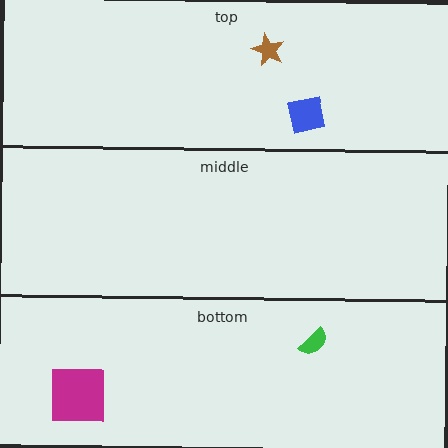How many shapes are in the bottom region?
2.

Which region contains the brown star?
The top region.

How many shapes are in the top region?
2.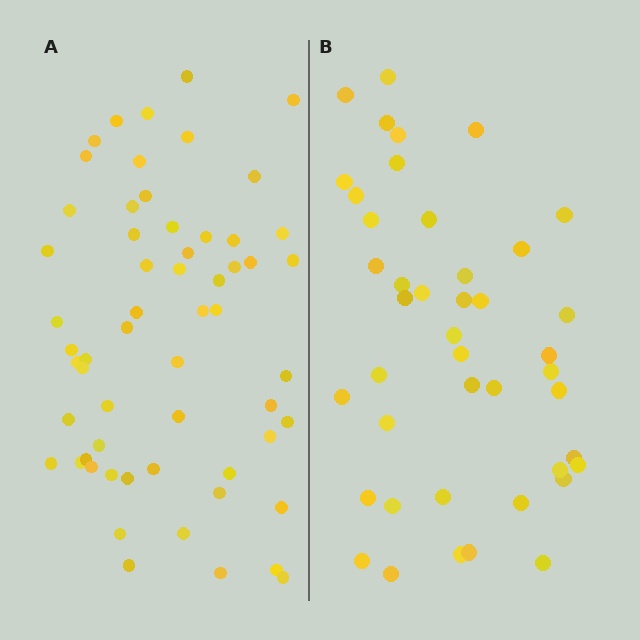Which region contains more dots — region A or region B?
Region A (the left region) has more dots.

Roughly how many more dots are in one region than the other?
Region A has approximately 15 more dots than region B.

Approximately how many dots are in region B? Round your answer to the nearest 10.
About 40 dots. (The exact count is 43, which rounds to 40.)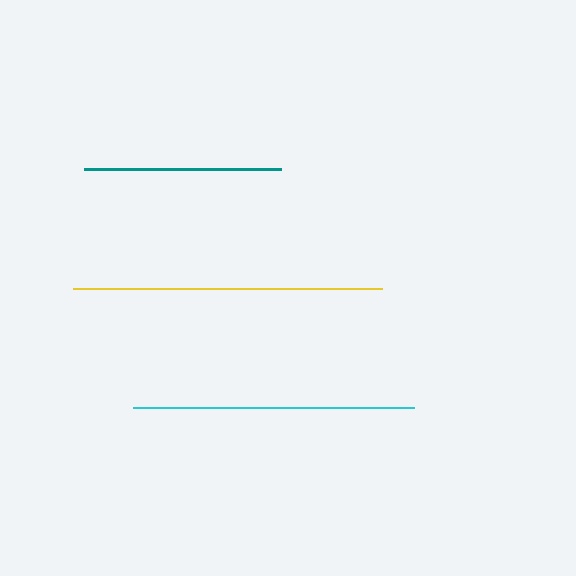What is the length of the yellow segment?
The yellow segment is approximately 309 pixels long.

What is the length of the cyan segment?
The cyan segment is approximately 281 pixels long.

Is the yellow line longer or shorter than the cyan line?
The yellow line is longer than the cyan line.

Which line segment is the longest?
The yellow line is the longest at approximately 309 pixels.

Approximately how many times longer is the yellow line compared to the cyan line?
The yellow line is approximately 1.1 times the length of the cyan line.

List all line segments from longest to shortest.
From longest to shortest: yellow, cyan, teal.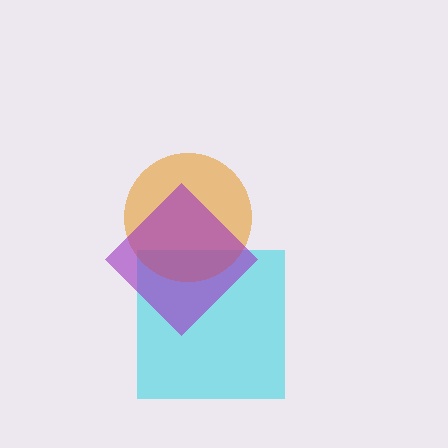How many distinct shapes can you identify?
There are 3 distinct shapes: a cyan square, an orange circle, a purple diamond.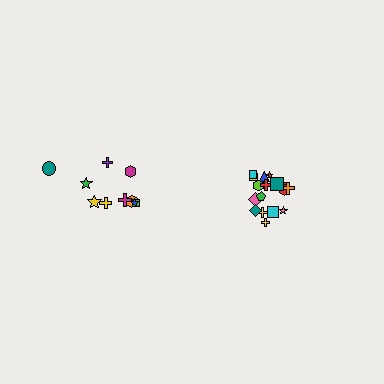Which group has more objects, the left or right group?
The right group.